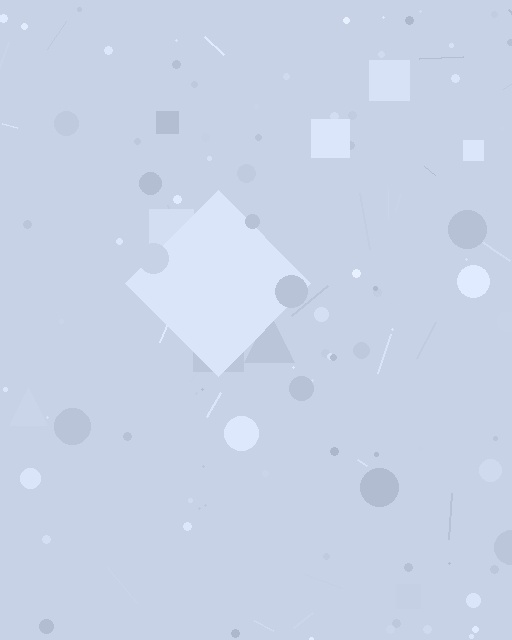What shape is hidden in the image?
A diamond is hidden in the image.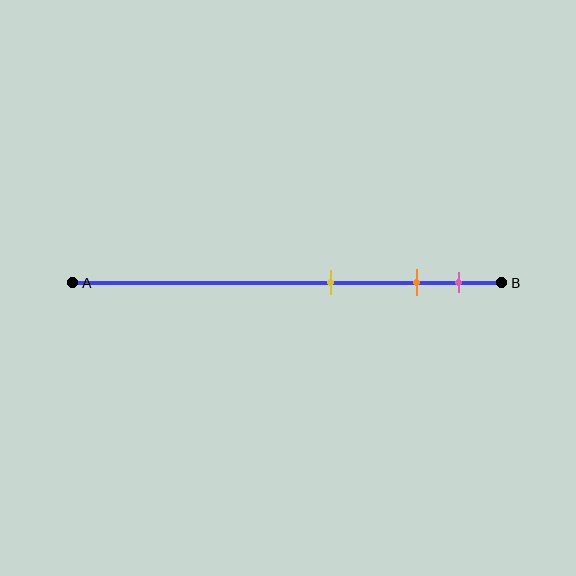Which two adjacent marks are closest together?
The orange and pink marks are the closest adjacent pair.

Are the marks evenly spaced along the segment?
No, the marks are not evenly spaced.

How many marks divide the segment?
There are 3 marks dividing the segment.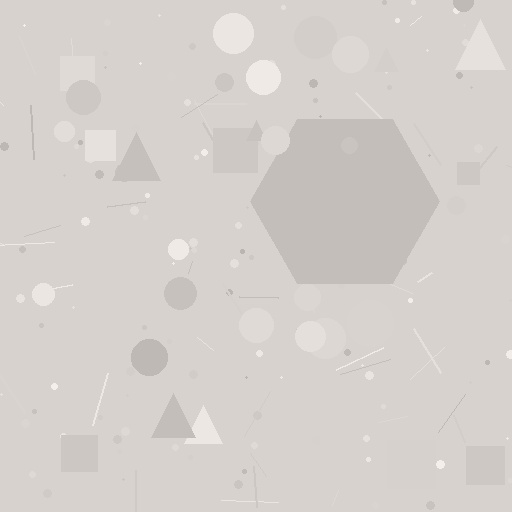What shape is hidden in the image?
A hexagon is hidden in the image.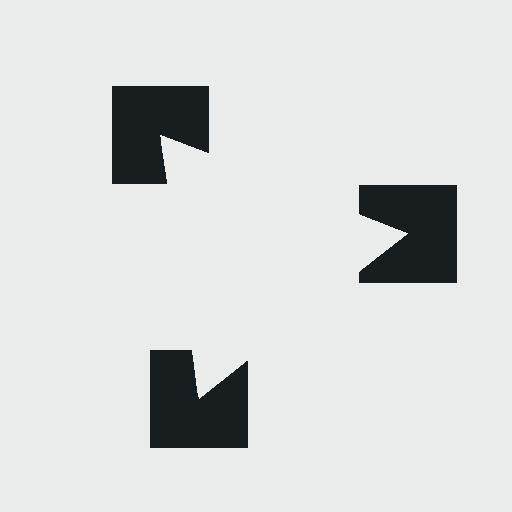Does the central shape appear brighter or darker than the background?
It typically appears slightly brighter than the background, even though no actual brightness change is drawn.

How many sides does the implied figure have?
3 sides.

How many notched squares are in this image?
There are 3 — one at each vertex of the illusory triangle.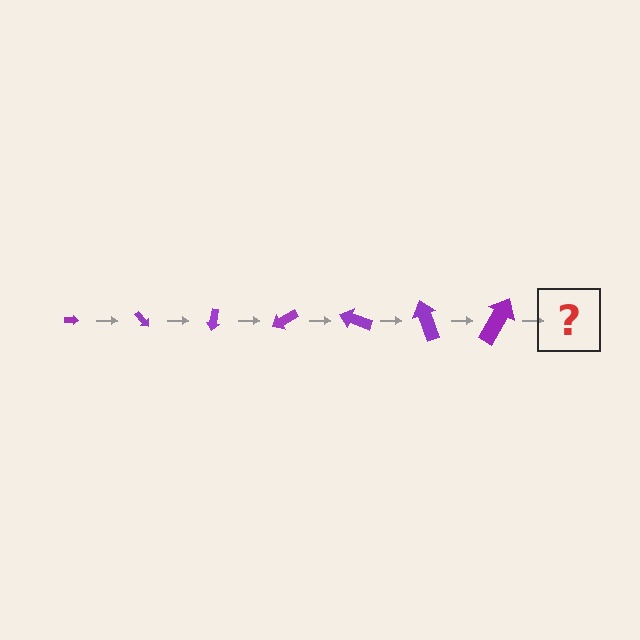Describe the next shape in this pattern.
It should be an arrow, larger than the previous one and rotated 350 degrees from the start.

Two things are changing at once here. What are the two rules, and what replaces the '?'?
The two rules are that the arrow grows larger each step and it rotates 50 degrees each step. The '?' should be an arrow, larger than the previous one and rotated 350 degrees from the start.